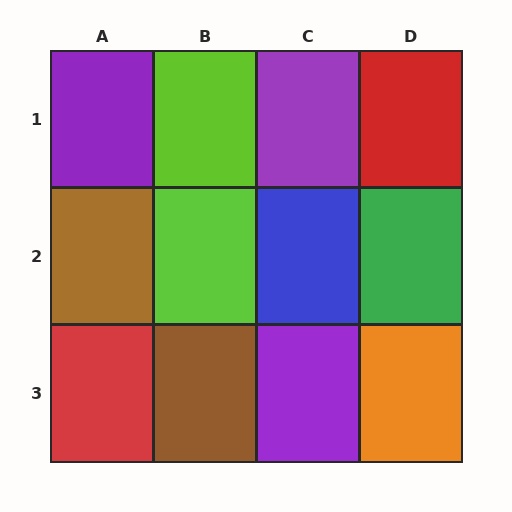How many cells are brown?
2 cells are brown.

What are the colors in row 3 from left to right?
Red, brown, purple, orange.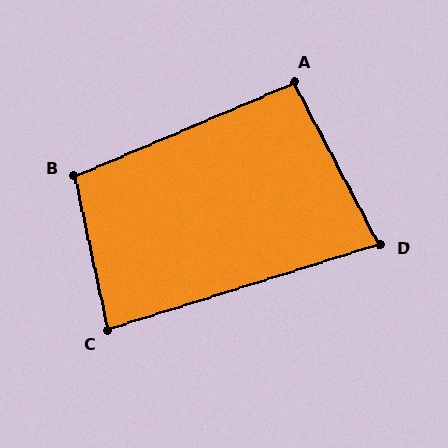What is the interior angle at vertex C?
Approximately 85 degrees (approximately right).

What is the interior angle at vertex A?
Approximately 95 degrees (approximately right).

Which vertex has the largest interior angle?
B, at approximately 101 degrees.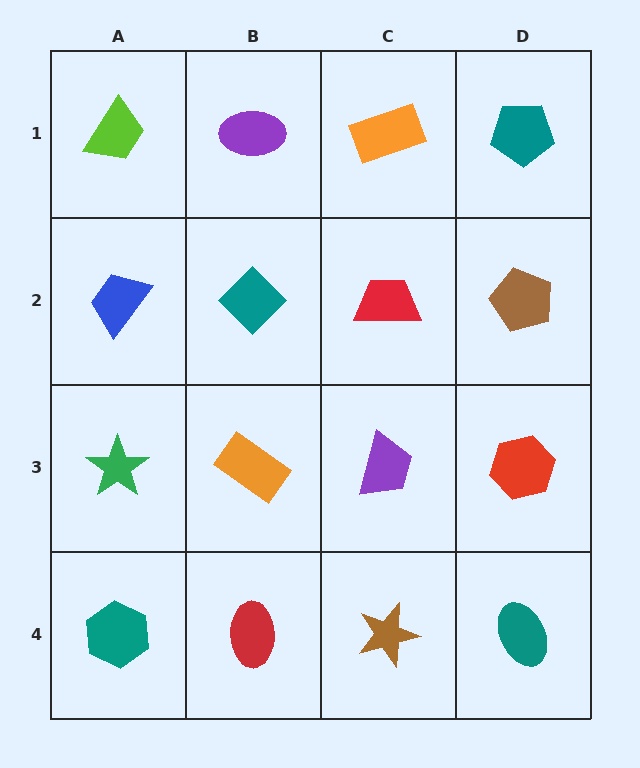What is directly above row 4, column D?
A red hexagon.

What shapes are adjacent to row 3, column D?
A brown pentagon (row 2, column D), a teal ellipse (row 4, column D), a purple trapezoid (row 3, column C).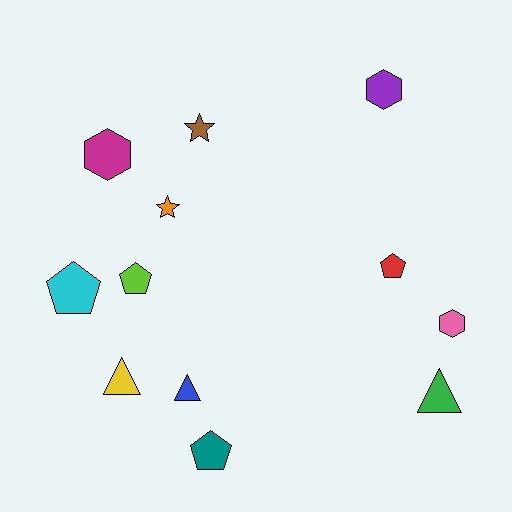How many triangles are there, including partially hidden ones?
There are 3 triangles.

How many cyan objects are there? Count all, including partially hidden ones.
There is 1 cyan object.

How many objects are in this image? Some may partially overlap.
There are 12 objects.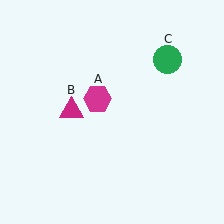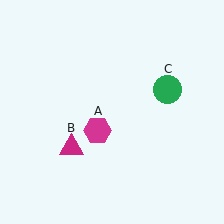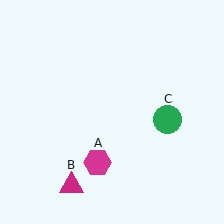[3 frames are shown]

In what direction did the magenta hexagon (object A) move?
The magenta hexagon (object A) moved down.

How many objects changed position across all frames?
3 objects changed position: magenta hexagon (object A), magenta triangle (object B), green circle (object C).